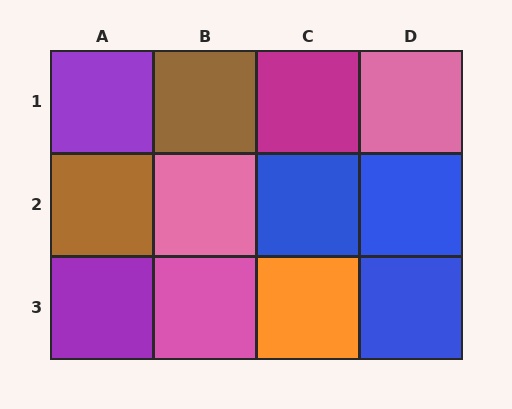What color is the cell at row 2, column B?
Pink.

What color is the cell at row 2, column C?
Blue.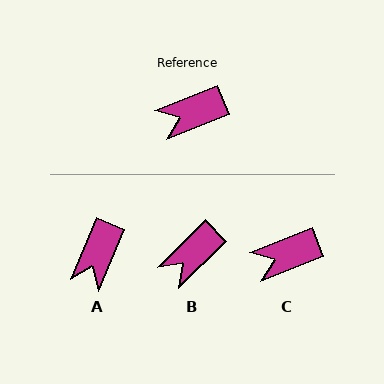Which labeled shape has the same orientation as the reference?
C.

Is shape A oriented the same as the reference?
No, it is off by about 46 degrees.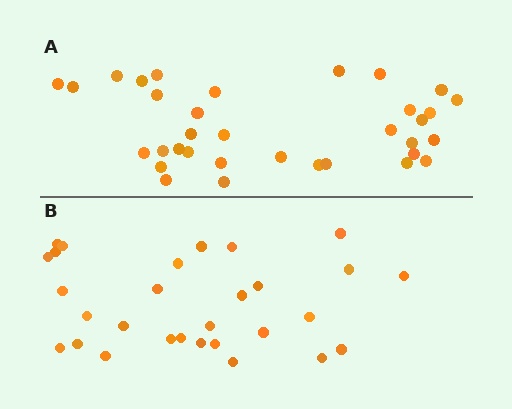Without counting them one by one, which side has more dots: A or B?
Region A (the top region) has more dots.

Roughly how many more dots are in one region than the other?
Region A has about 5 more dots than region B.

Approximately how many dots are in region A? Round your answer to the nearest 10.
About 30 dots. (The exact count is 34, which rounds to 30.)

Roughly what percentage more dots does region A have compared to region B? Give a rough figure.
About 15% more.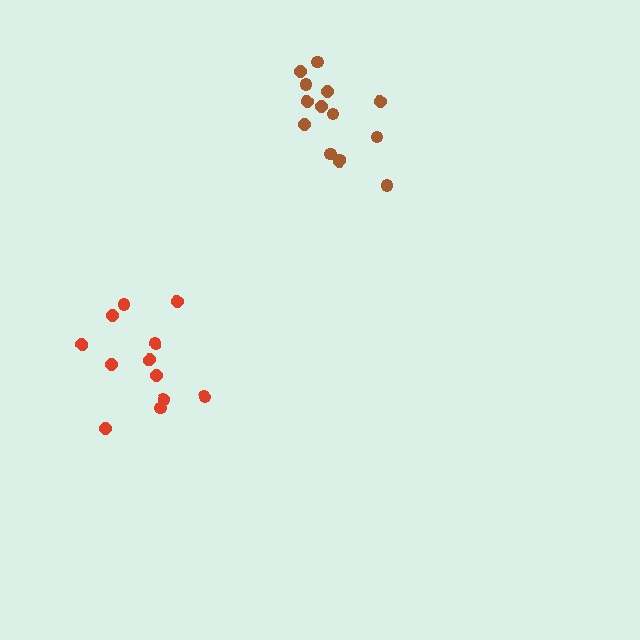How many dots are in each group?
Group 1: 12 dots, Group 2: 14 dots (26 total).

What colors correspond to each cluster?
The clusters are colored: red, brown.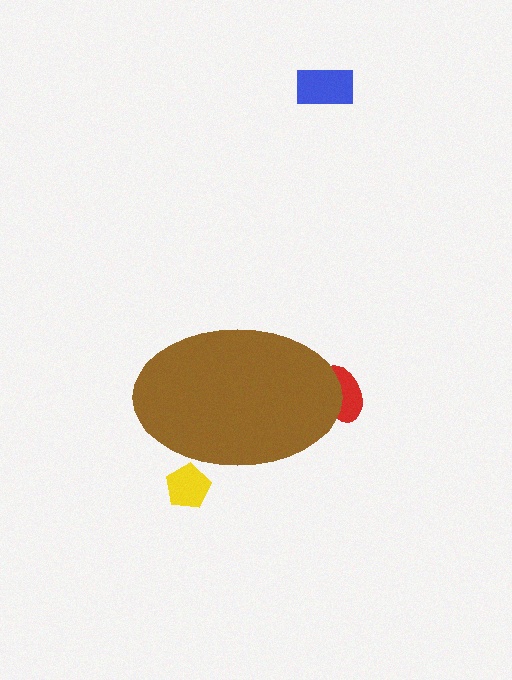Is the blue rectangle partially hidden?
No, the blue rectangle is fully visible.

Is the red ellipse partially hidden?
Yes, the red ellipse is partially hidden behind the brown ellipse.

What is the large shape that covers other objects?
A brown ellipse.